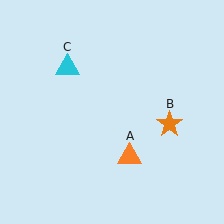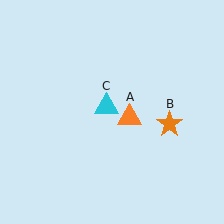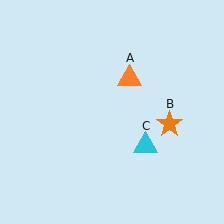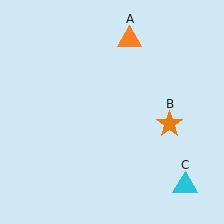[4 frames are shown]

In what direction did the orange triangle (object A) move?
The orange triangle (object A) moved up.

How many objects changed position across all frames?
2 objects changed position: orange triangle (object A), cyan triangle (object C).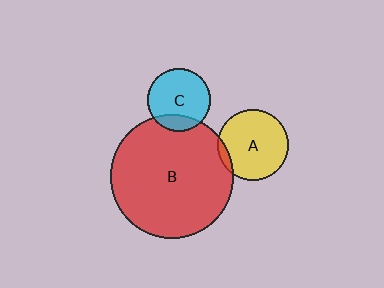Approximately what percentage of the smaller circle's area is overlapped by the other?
Approximately 15%.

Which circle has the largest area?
Circle B (red).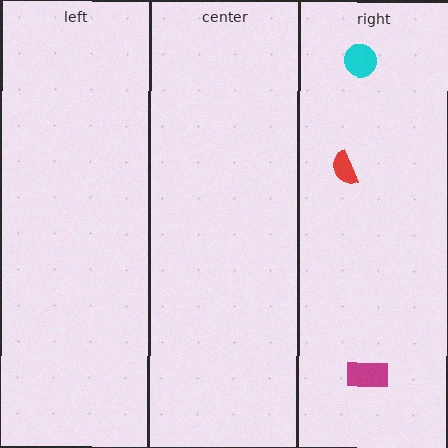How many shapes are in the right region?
3.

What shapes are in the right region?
The red semicircle, the magenta rectangle, the cyan circle.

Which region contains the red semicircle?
The right region.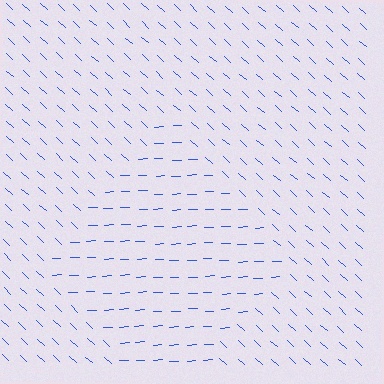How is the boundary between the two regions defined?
The boundary is defined purely by a change in line orientation (approximately 45 degrees difference). All lines are the same color and thickness.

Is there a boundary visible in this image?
Yes, there is a texture boundary formed by a change in line orientation.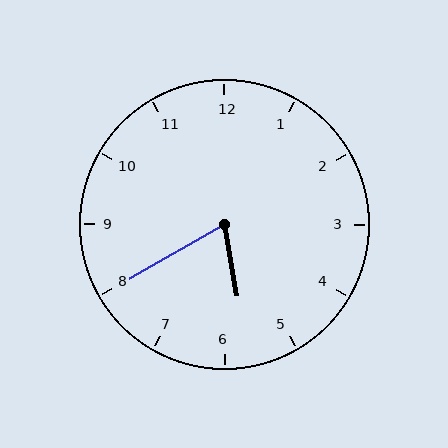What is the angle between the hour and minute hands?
Approximately 70 degrees.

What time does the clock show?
5:40.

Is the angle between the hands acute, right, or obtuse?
It is acute.